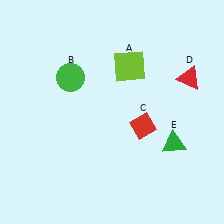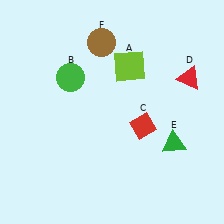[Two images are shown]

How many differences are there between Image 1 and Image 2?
There is 1 difference between the two images.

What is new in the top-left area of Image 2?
A brown circle (F) was added in the top-left area of Image 2.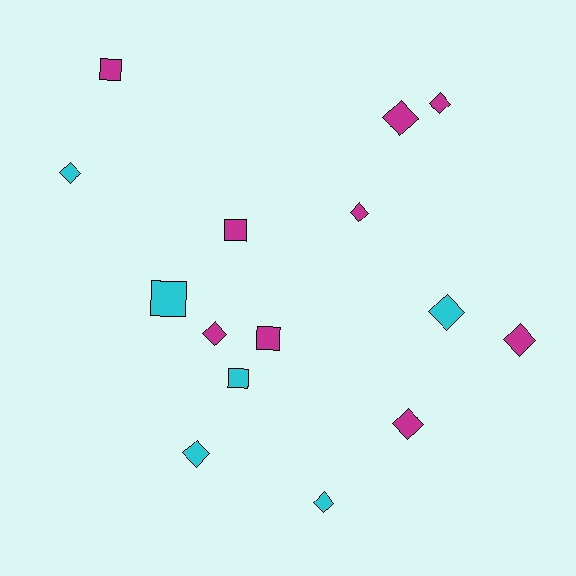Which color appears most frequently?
Magenta, with 9 objects.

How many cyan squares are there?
There are 2 cyan squares.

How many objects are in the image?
There are 15 objects.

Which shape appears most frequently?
Diamond, with 10 objects.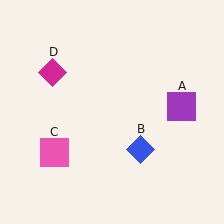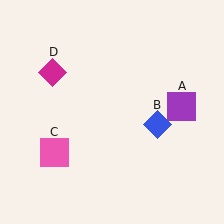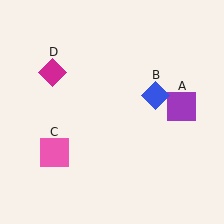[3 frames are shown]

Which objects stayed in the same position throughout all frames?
Purple square (object A) and pink square (object C) and magenta diamond (object D) remained stationary.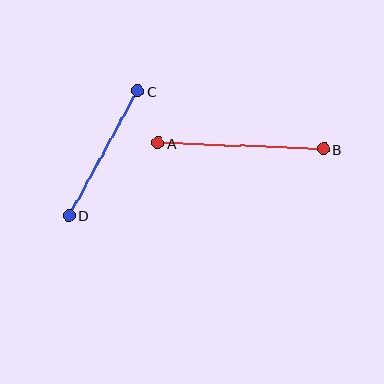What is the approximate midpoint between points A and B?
The midpoint is at approximately (241, 146) pixels.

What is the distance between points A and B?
The distance is approximately 166 pixels.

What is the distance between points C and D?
The distance is approximately 142 pixels.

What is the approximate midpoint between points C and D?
The midpoint is at approximately (103, 153) pixels.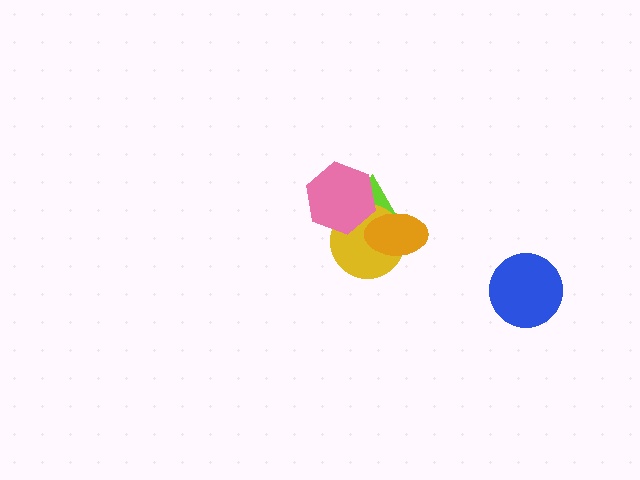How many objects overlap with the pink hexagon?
2 objects overlap with the pink hexagon.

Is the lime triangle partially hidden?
Yes, it is partially covered by another shape.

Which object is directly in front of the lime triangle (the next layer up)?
The yellow circle is directly in front of the lime triangle.